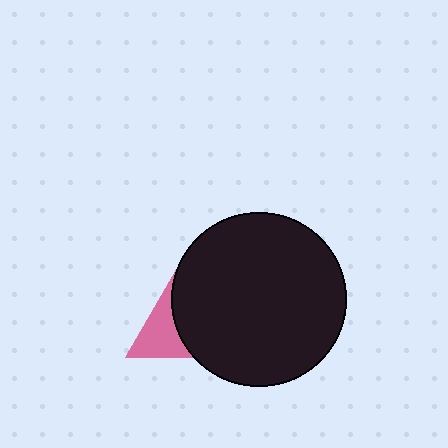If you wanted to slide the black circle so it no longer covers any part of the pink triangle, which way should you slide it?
Slide it right — that is the most direct way to separate the two shapes.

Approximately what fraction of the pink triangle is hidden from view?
Roughly 51% of the pink triangle is hidden behind the black circle.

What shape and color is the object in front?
The object in front is a black circle.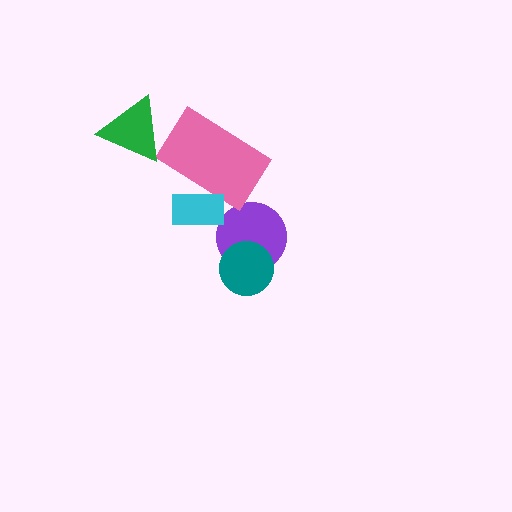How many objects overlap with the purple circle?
1 object overlaps with the purple circle.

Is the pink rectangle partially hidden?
Yes, it is partially covered by another shape.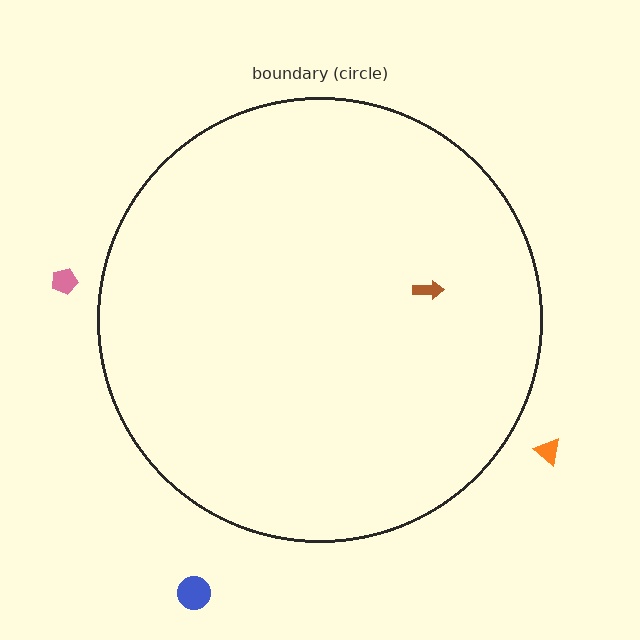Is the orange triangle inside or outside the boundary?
Outside.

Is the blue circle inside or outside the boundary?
Outside.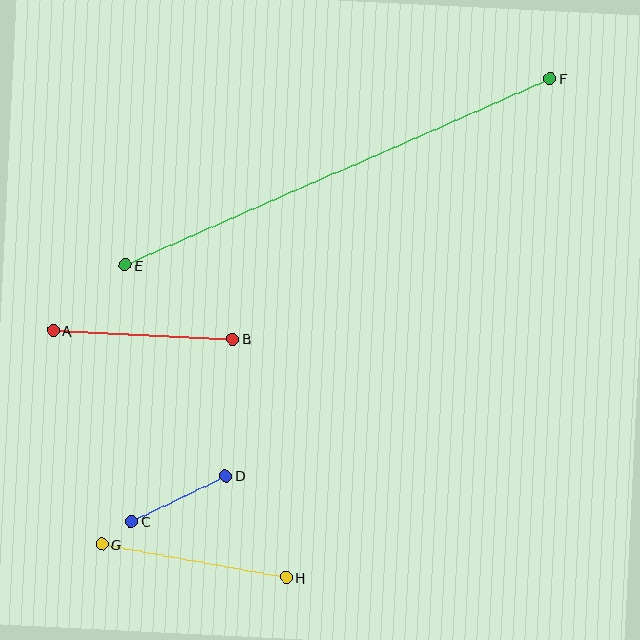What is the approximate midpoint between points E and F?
The midpoint is at approximately (338, 172) pixels.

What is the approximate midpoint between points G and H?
The midpoint is at approximately (194, 561) pixels.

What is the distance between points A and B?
The distance is approximately 179 pixels.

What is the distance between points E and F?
The distance is approximately 464 pixels.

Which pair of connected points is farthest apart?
Points E and F are farthest apart.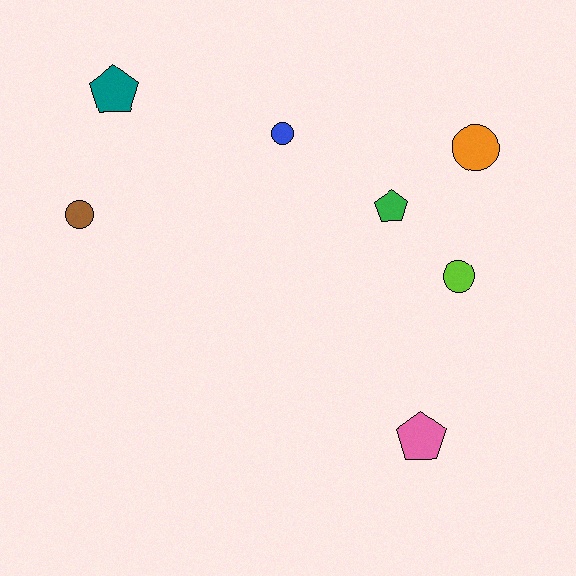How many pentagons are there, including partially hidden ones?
There are 3 pentagons.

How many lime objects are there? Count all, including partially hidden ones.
There is 1 lime object.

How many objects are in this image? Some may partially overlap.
There are 7 objects.